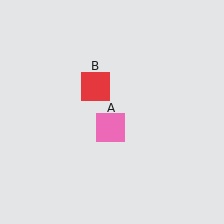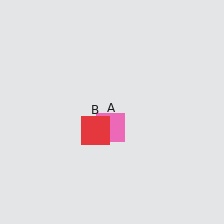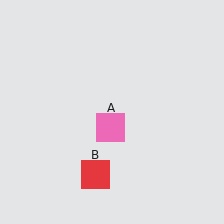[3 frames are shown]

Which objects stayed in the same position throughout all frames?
Pink square (object A) remained stationary.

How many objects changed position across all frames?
1 object changed position: red square (object B).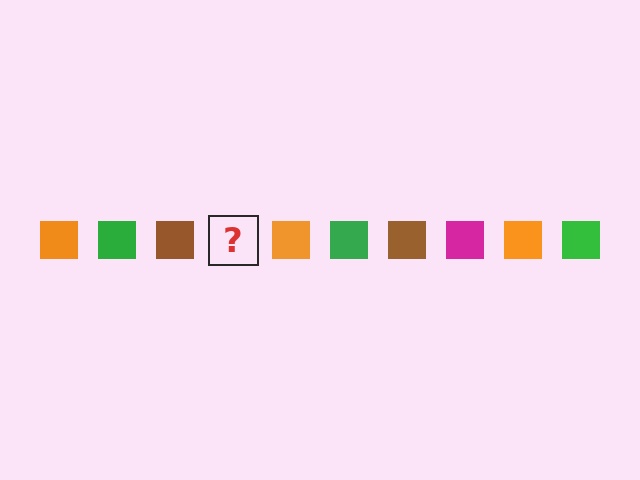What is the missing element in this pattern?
The missing element is a magenta square.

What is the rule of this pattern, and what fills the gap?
The rule is that the pattern cycles through orange, green, brown, magenta squares. The gap should be filled with a magenta square.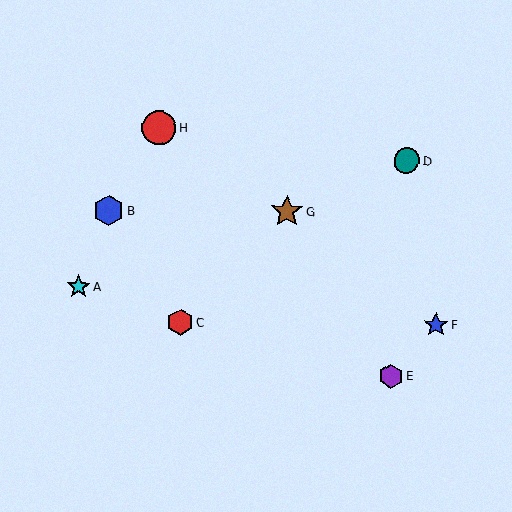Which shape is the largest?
The red circle (labeled H) is the largest.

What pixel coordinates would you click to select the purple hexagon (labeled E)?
Click at (391, 376) to select the purple hexagon E.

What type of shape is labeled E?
Shape E is a purple hexagon.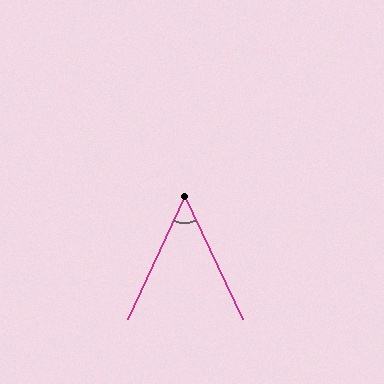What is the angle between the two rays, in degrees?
Approximately 50 degrees.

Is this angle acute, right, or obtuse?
It is acute.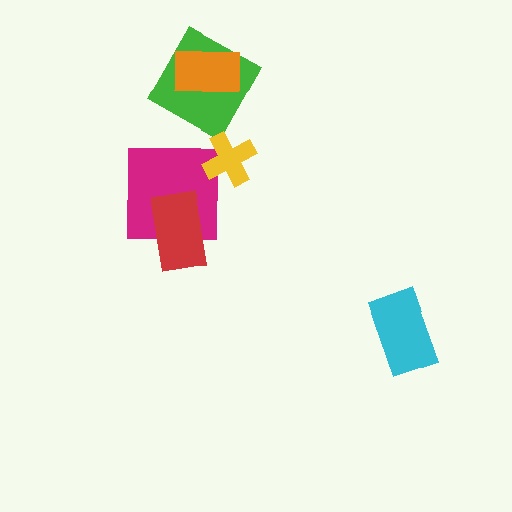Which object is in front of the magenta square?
The red rectangle is in front of the magenta square.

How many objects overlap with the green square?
1 object overlaps with the green square.